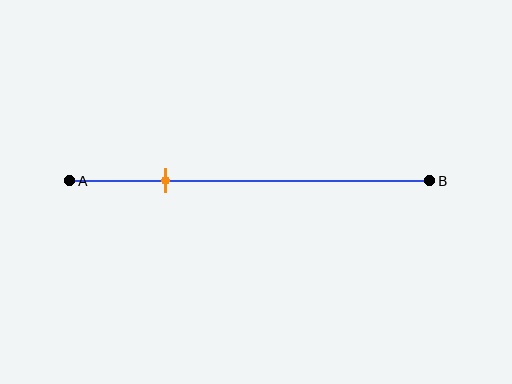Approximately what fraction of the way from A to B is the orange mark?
The orange mark is approximately 25% of the way from A to B.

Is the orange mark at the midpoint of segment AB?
No, the mark is at about 25% from A, not at the 50% midpoint.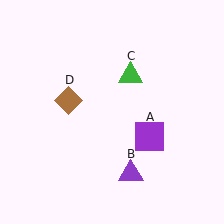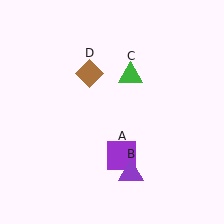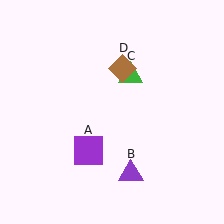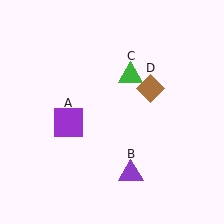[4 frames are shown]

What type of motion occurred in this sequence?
The purple square (object A), brown diamond (object D) rotated clockwise around the center of the scene.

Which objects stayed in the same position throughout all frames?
Purple triangle (object B) and green triangle (object C) remained stationary.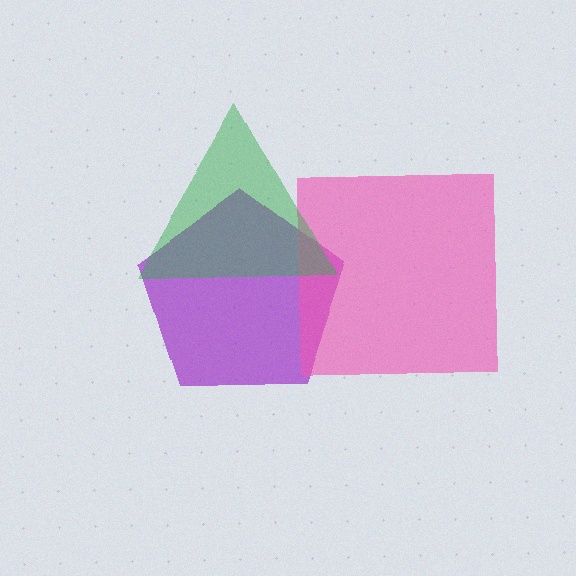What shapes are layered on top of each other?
The layered shapes are: a purple pentagon, a pink square, a green triangle.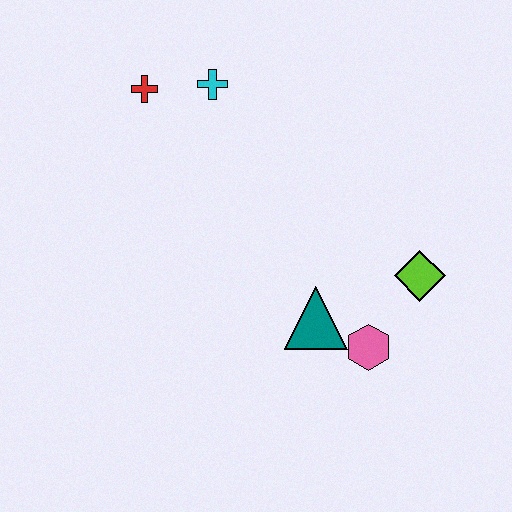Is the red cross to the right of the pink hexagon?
No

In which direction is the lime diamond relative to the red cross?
The lime diamond is to the right of the red cross.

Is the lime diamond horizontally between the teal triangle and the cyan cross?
No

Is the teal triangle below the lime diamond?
Yes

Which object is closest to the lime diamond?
The pink hexagon is closest to the lime diamond.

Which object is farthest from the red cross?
The pink hexagon is farthest from the red cross.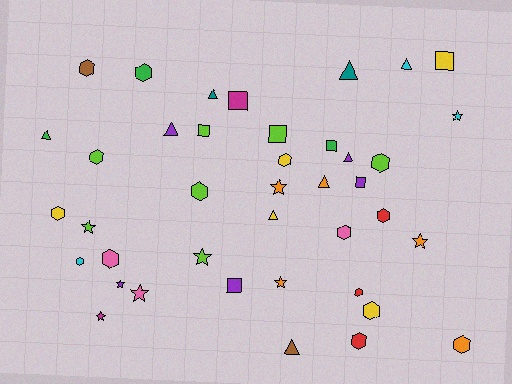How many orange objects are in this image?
There are 5 orange objects.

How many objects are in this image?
There are 40 objects.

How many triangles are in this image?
There are 9 triangles.